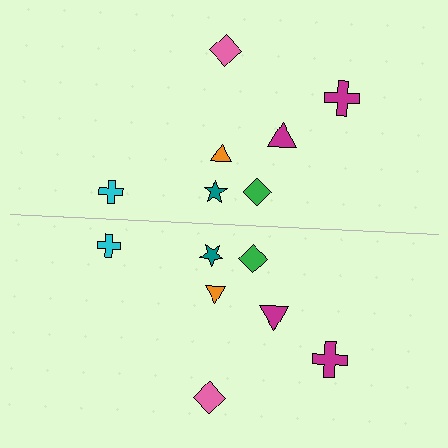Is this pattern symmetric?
Yes, this pattern has bilateral (reflection) symmetry.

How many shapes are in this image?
There are 14 shapes in this image.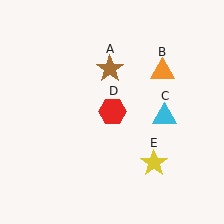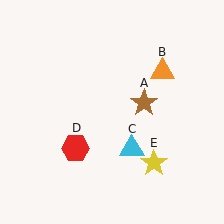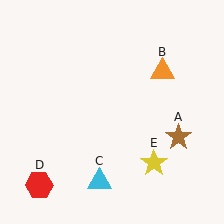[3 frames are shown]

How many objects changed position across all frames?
3 objects changed position: brown star (object A), cyan triangle (object C), red hexagon (object D).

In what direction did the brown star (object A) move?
The brown star (object A) moved down and to the right.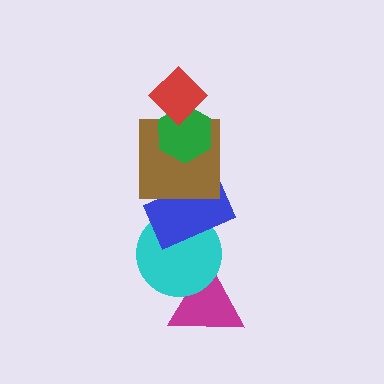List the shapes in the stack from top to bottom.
From top to bottom: the red diamond, the green hexagon, the brown square, the blue rectangle, the cyan circle, the magenta triangle.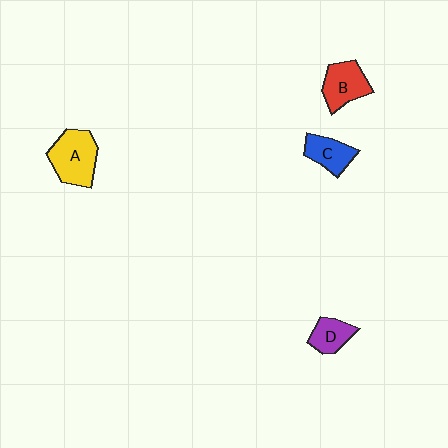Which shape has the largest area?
Shape A (yellow).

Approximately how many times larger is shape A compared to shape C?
Approximately 1.6 times.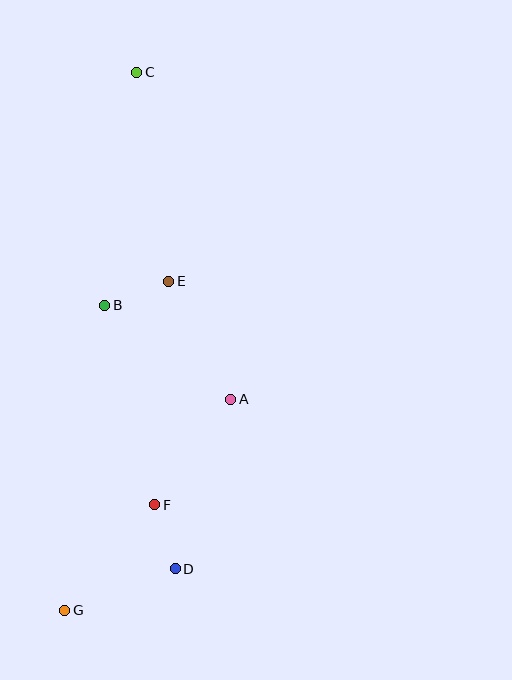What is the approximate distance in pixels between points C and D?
The distance between C and D is approximately 498 pixels.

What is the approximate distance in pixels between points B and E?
The distance between B and E is approximately 68 pixels.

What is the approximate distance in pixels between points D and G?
The distance between D and G is approximately 118 pixels.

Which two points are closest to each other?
Points D and F are closest to each other.